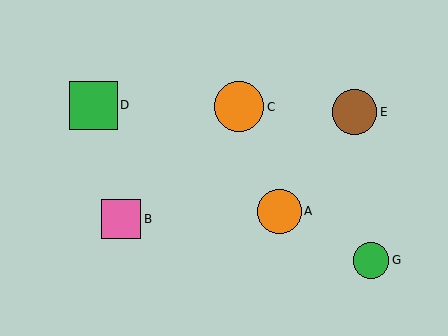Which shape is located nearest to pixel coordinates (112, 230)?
The pink square (labeled B) at (121, 219) is nearest to that location.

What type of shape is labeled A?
Shape A is an orange circle.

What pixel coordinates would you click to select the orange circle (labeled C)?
Click at (239, 107) to select the orange circle C.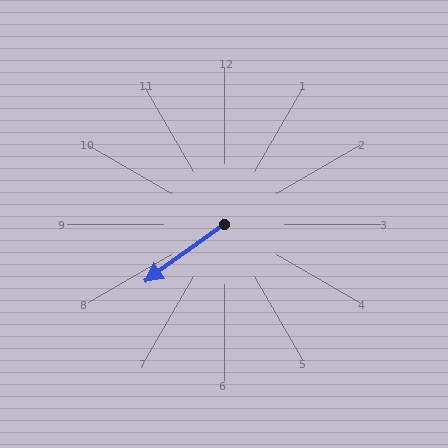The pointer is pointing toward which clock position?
Roughly 8 o'clock.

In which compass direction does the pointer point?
Southwest.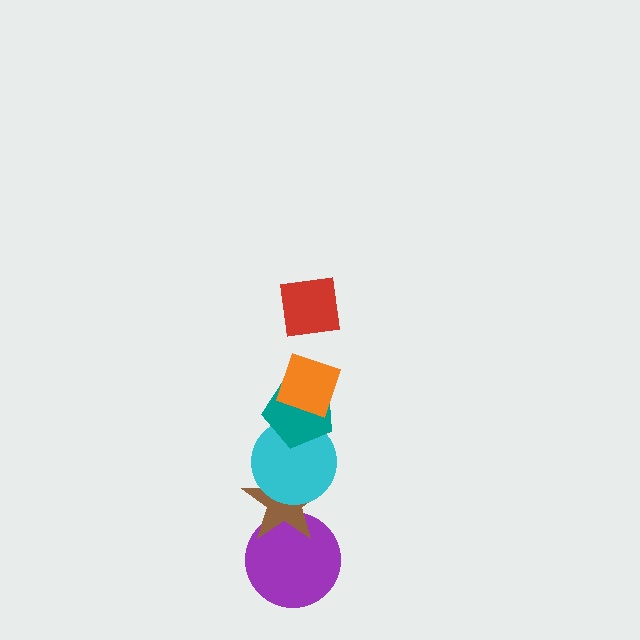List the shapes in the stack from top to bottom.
From top to bottom: the red square, the orange diamond, the teal pentagon, the cyan circle, the brown star, the purple circle.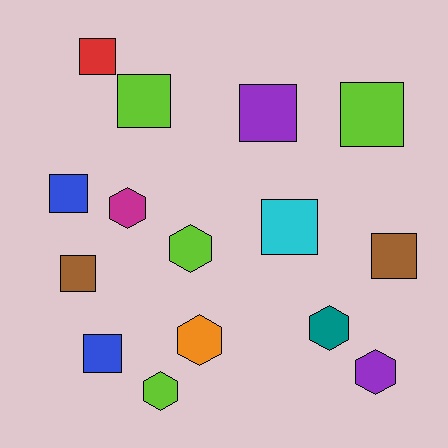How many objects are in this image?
There are 15 objects.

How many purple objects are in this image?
There are 2 purple objects.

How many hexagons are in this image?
There are 6 hexagons.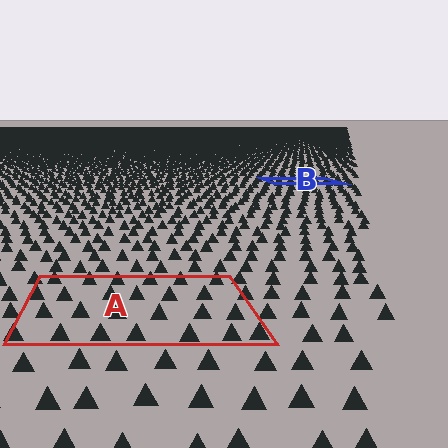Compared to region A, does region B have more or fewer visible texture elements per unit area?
Region B has more texture elements per unit area — they are packed more densely because it is farther away.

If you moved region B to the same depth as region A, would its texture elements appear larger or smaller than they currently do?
They would appear larger. At a closer depth, the same texture elements are projected at a bigger on-screen size.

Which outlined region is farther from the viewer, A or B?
Region B is farther from the viewer — the texture elements inside it appear smaller and more densely packed.